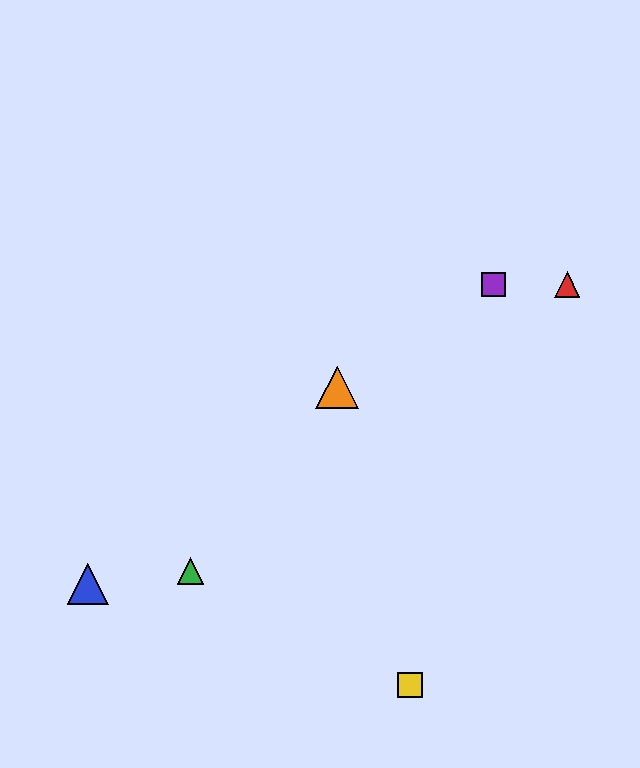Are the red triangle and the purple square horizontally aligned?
Yes, both are at y≈285.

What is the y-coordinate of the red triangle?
The red triangle is at y≈285.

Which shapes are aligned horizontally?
The red triangle, the purple square are aligned horizontally.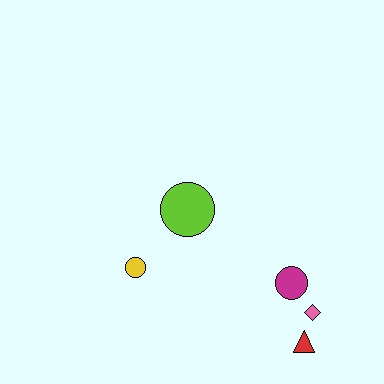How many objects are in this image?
There are 5 objects.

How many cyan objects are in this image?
There are no cyan objects.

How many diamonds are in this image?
There is 1 diamond.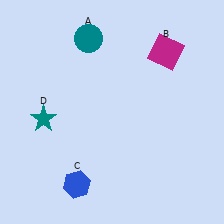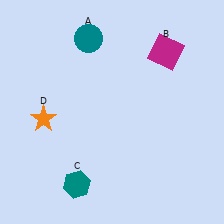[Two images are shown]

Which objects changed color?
C changed from blue to teal. D changed from teal to orange.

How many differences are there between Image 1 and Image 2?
There are 2 differences between the two images.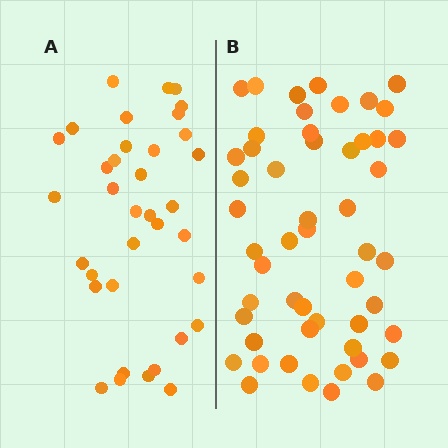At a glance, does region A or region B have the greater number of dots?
Region B (the right region) has more dots.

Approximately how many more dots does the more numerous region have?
Region B has approximately 15 more dots than region A.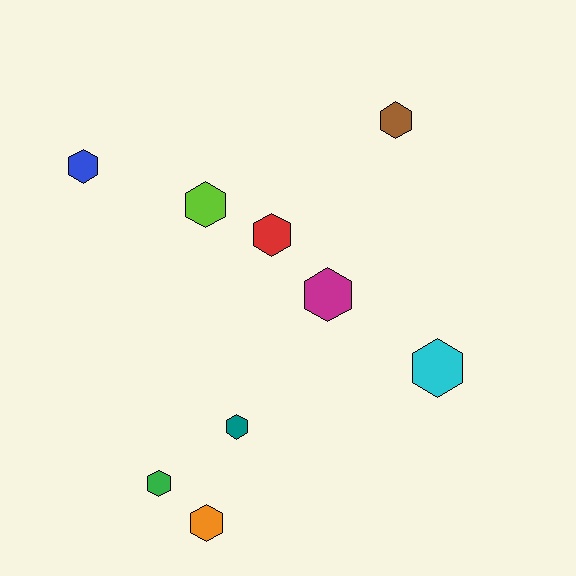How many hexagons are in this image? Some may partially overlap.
There are 9 hexagons.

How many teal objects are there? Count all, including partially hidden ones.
There is 1 teal object.